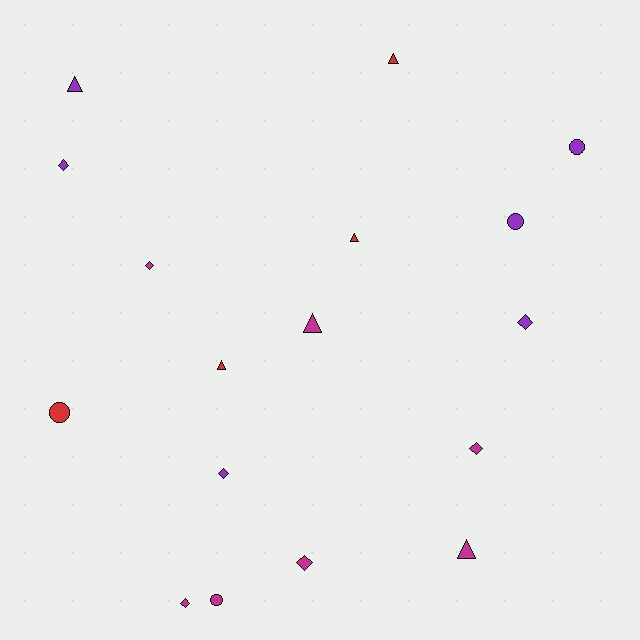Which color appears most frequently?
Magenta, with 7 objects.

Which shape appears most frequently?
Diamond, with 7 objects.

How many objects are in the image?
There are 17 objects.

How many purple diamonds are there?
There are 3 purple diamonds.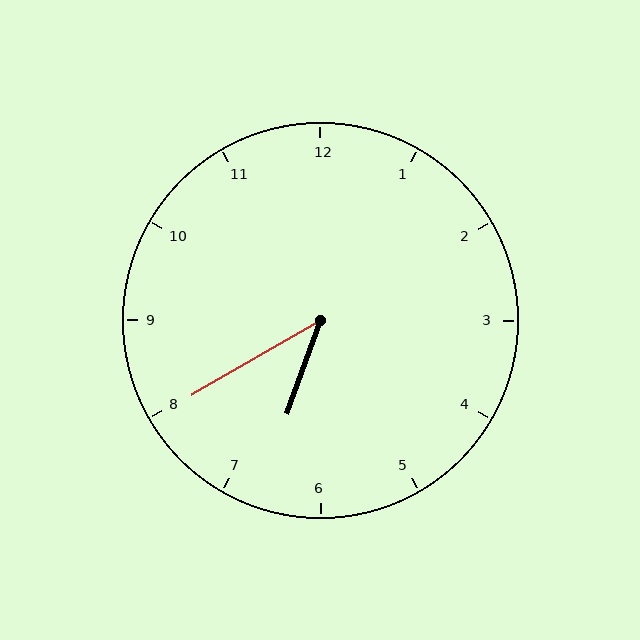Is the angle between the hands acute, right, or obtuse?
It is acute.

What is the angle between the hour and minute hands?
Approximately 40 degrees.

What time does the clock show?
6:40.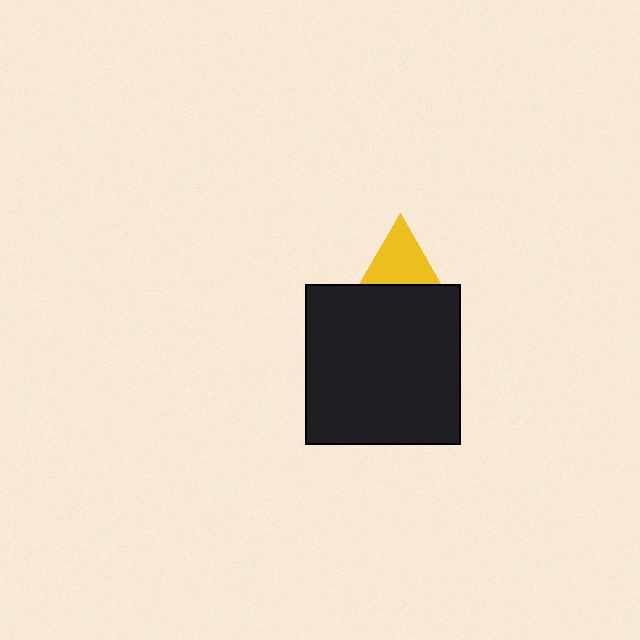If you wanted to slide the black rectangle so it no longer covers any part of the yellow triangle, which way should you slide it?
Slide it down — that is the most direct way to separate the two shapes.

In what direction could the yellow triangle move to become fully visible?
The yellow triangle could move up. That would shift it out from behind the black rectangle entirely.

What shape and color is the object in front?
The object in front is a black rectangle.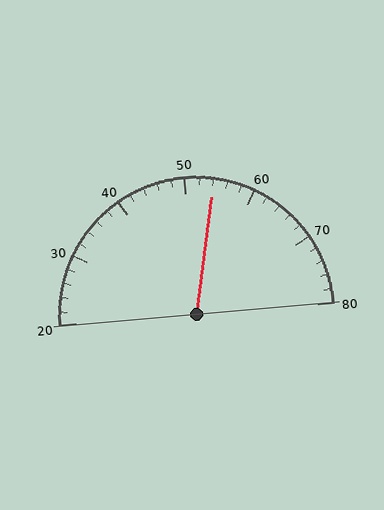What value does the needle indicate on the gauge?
The needle indicates approximately 54.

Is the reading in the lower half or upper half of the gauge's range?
The reading is in the upper half of the range (20 to 80).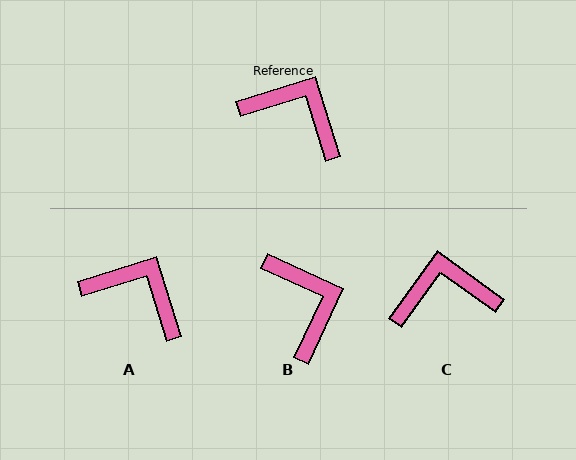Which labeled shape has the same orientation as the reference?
A.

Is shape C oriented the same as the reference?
No, it is off by about 37 degrees.